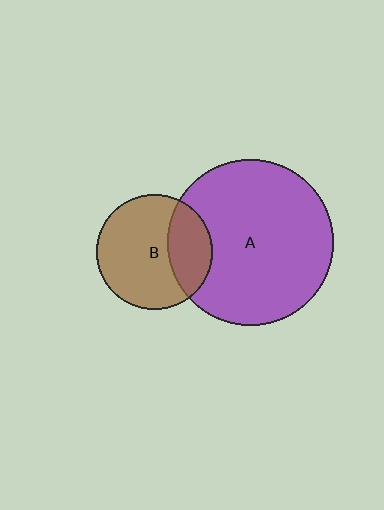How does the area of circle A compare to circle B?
Approximately 2.1 times.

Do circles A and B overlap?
Yes.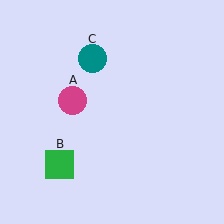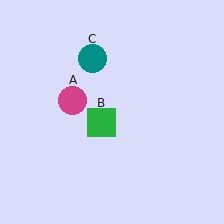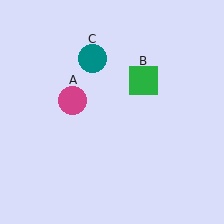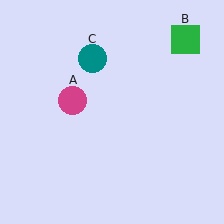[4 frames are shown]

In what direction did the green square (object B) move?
The green square (object B) moved up and to the right.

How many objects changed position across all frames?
1 object changed position: green square (object B).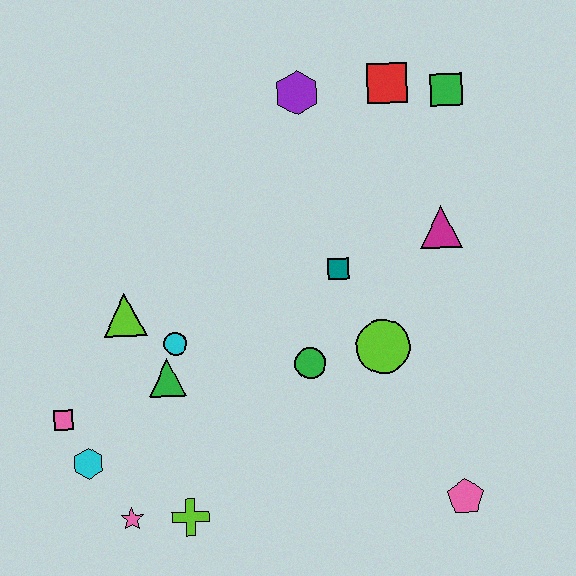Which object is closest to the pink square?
The cyan hexagon is closest to the pink square.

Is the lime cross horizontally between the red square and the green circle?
No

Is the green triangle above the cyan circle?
No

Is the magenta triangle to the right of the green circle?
Yes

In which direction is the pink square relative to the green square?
The pink square is to the left of the green square.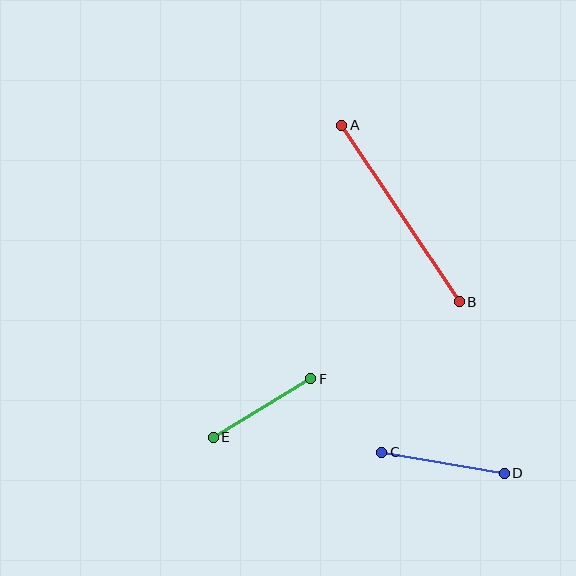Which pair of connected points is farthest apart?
Points A and B are farthest apart.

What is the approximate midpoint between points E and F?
The midpoint is at approximately (262, 408) pixels.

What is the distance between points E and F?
The distance is approximately 113 pixels.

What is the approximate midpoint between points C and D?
The midpoint is at approximately (443, 463) pixels.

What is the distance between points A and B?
The distance is approximately 212 pixels.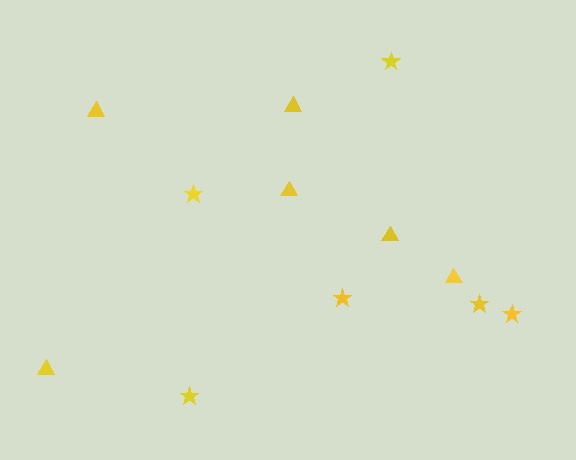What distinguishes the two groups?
There are 2 groups: one group of stars (6) and one group of triangles (6).